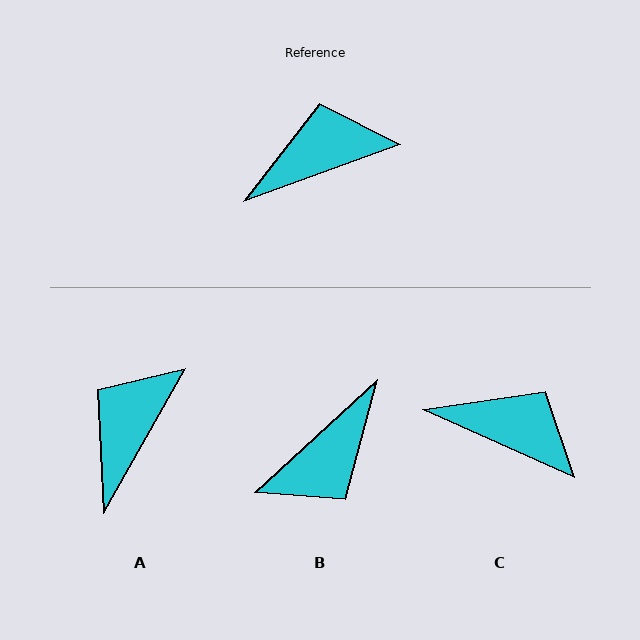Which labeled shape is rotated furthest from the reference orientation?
B, about 157 degrees away.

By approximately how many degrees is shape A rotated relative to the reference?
Approximately 41 degrees counter-clockwise.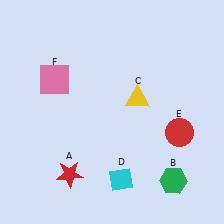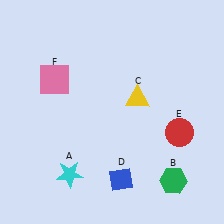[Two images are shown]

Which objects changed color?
A changed from red to cyan. D changed from cyan to blue.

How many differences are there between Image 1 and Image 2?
There are 2 differences between the two images.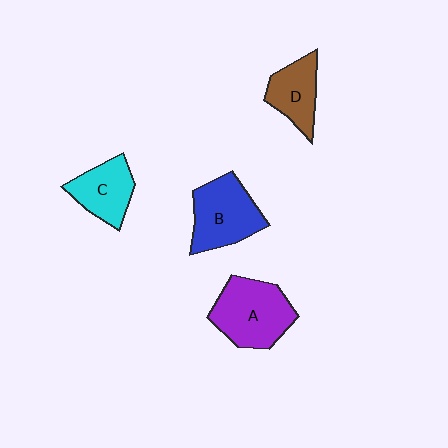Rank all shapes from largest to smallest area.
From largest to smallest: A (purple), B (blue), C (cyan), D (brown).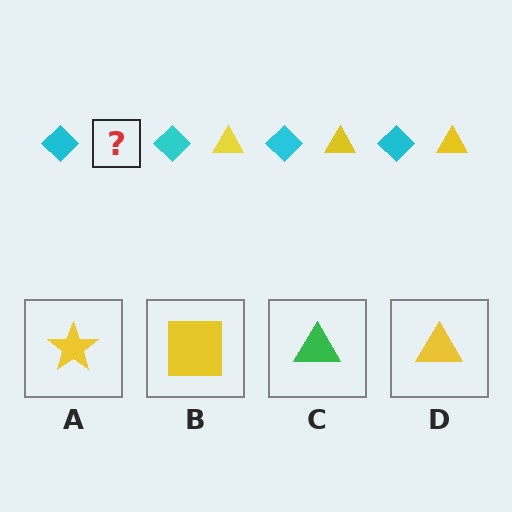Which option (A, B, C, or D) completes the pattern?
D.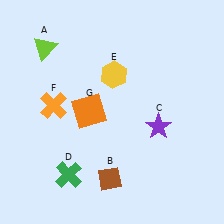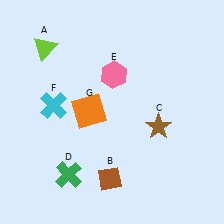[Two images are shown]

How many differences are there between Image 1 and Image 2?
There are 3 differences between the two images.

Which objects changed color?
C changed from purple to brown. E changed from yellow to pink. F changed from orange to cyan.